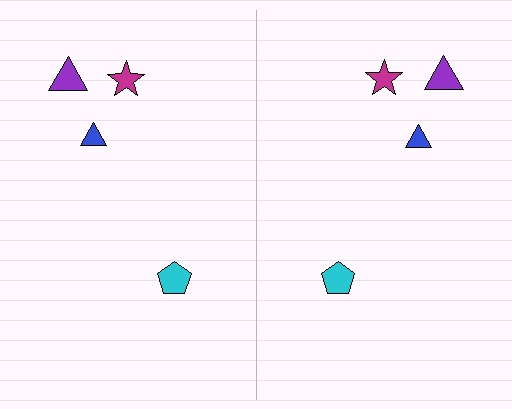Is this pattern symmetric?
Yes, this pattern has bilateral (reflection) symmetry.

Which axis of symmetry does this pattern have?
The pattern has a vertical axis of symmetry running through the center of the image.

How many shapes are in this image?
There are 8 shapes in this image.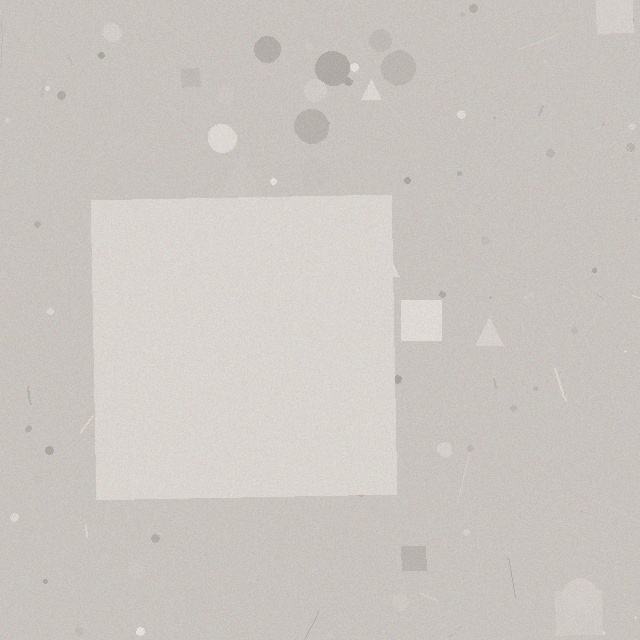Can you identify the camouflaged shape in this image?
The camouflaged shape is a square.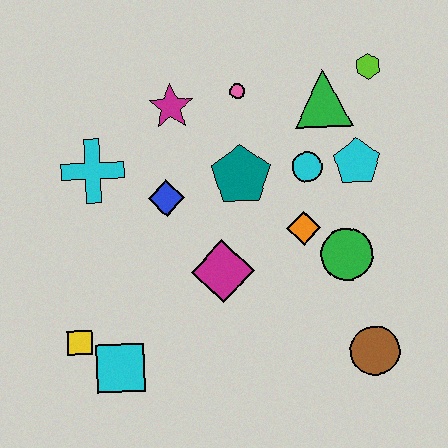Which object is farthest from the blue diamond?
The brown circle is farthest from the blue diamond.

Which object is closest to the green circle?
The orange diamond is closest to the green circle.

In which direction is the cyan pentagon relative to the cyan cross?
The cyan pentagon is to the right of the cyan cross.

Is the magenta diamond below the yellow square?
No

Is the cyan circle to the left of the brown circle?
Yes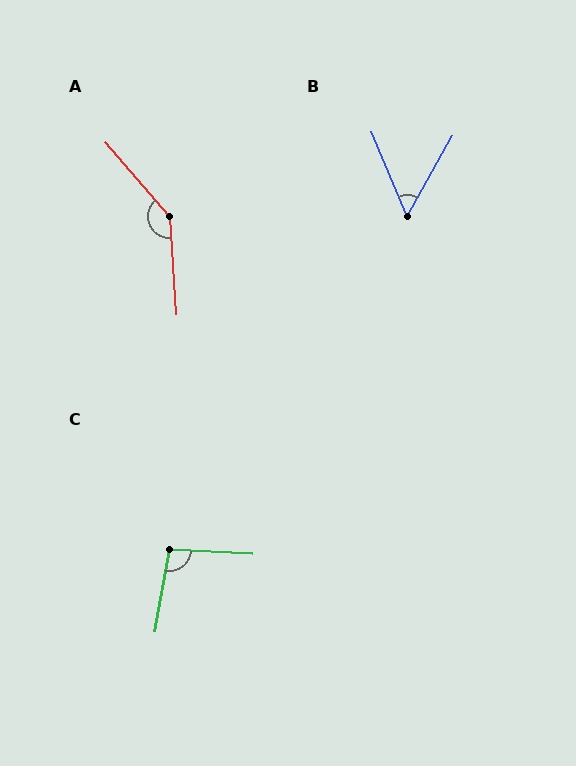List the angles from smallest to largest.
B (52°), C (97°), A (143°).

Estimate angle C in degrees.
Approximately 97 degrees.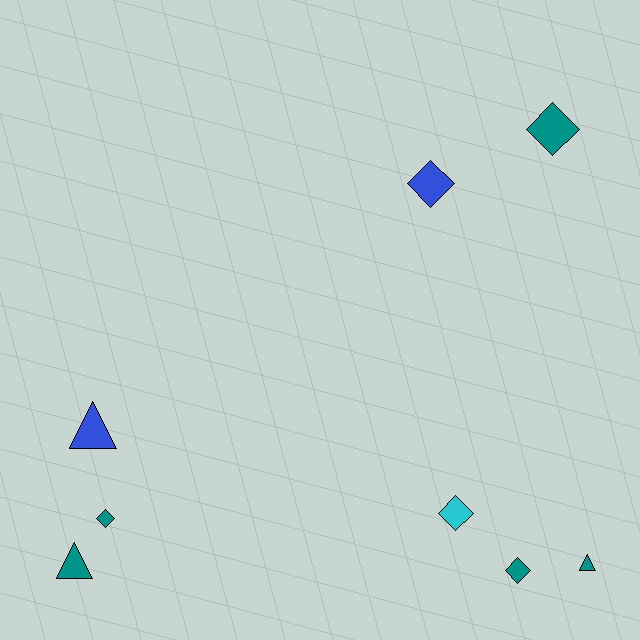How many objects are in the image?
There are 8 objects.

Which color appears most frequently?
Teal, with 5 objects.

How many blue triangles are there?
There is 1 blue triangle.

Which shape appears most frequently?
Diamond, with 5 objects.